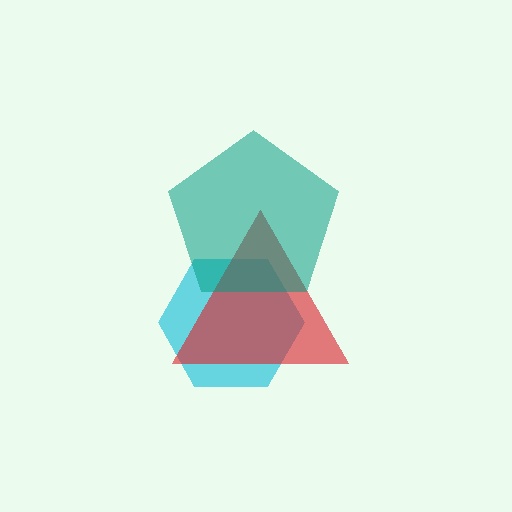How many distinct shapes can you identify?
There are 3 distinct shapes: a cyan hexagon, a red triangle, a teal pentagon.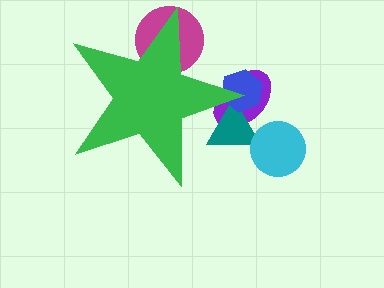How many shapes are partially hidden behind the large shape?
4 shapes are partially hidden.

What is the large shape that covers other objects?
A green star.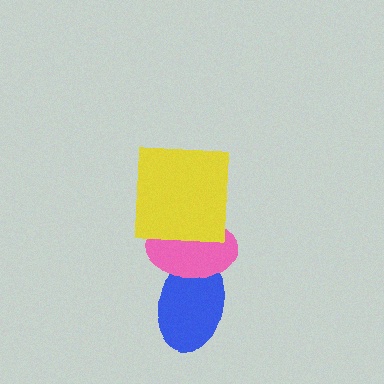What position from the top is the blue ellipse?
The blue ellipse is 3rd from the top.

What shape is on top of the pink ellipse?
The yellow square is on top of the pink ellipse.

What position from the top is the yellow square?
The yellow square is 1st from the top.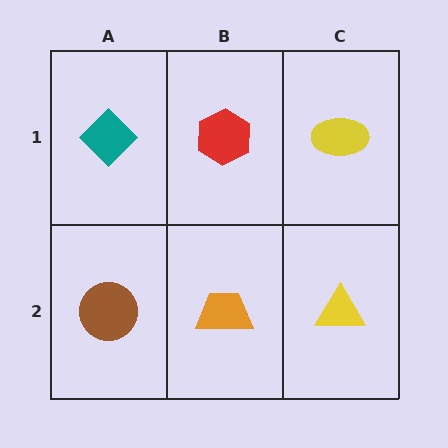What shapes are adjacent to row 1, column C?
A yellow triangle (row 2, column C), a red hexagon (row 1, column B).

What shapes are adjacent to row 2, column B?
A red hexagon (row 1, column B), a brown circle (row 2, column A), a yellow triangle (row 2, column C).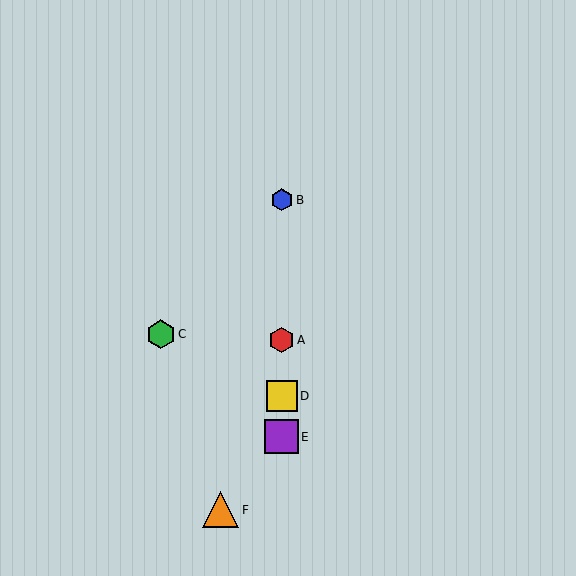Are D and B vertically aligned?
Yes, both are at x≈282.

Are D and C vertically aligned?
No, D is at x≈282 and C is at x≈161.